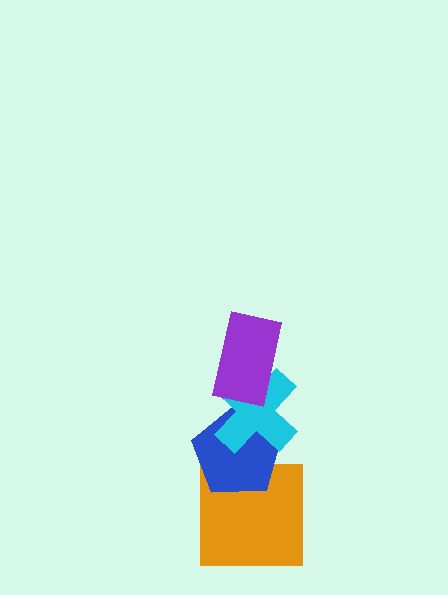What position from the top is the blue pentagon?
The blue pentagon is 3rd from the top.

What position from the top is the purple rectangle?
The purple rectangle is 1st from the top.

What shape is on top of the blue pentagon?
The cyan cross is on top of the blue pentagon.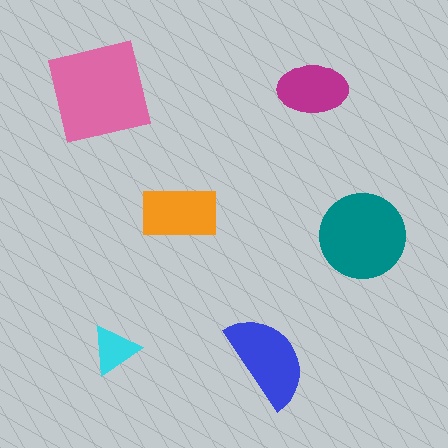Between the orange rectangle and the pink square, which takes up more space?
The pink square.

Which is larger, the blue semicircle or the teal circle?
The teal circle.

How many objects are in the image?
There are 6 objects in the image.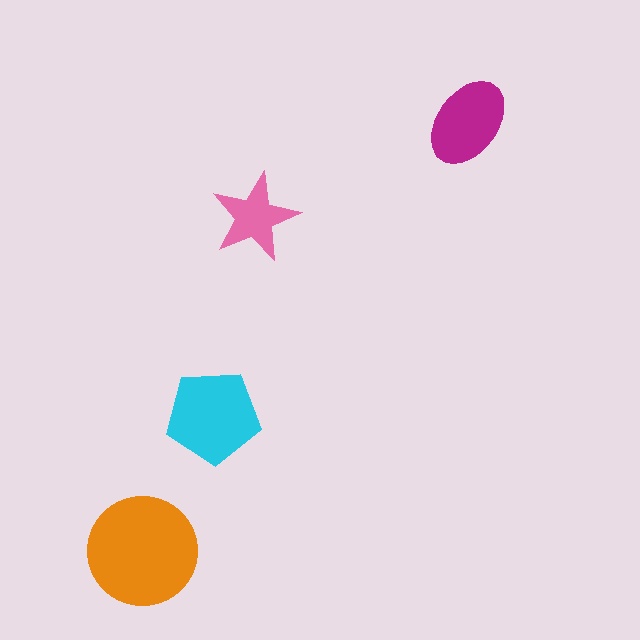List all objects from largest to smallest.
The orange circle, the cyan pentagon, the magenta ellipse, the pink star.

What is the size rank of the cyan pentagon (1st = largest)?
2nd.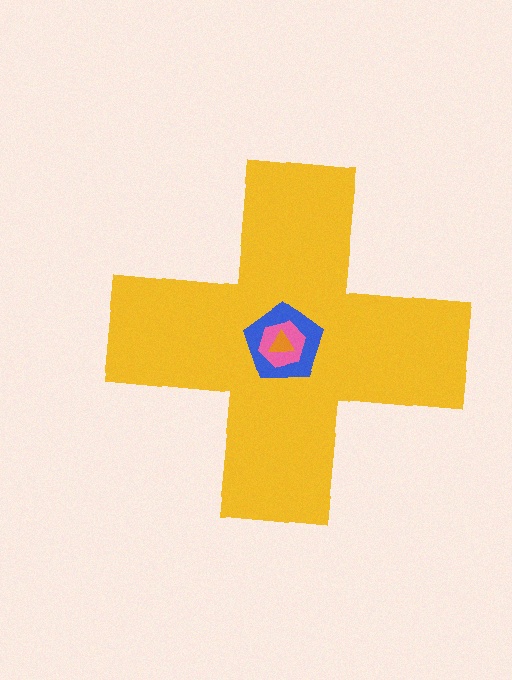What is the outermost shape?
The yellow cross.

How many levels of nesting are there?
4.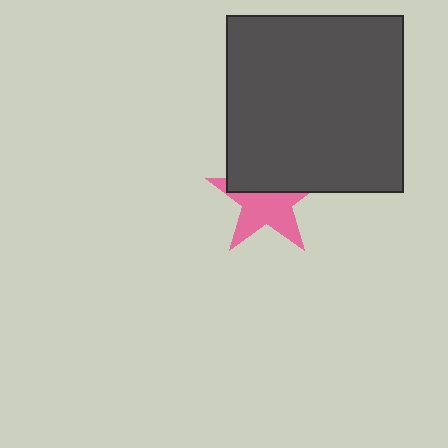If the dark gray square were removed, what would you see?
You would see the complete pink star.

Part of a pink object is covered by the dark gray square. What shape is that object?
It is a star.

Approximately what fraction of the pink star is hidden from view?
Roughly 44% of the pink star is hidden behind the dark gray square.